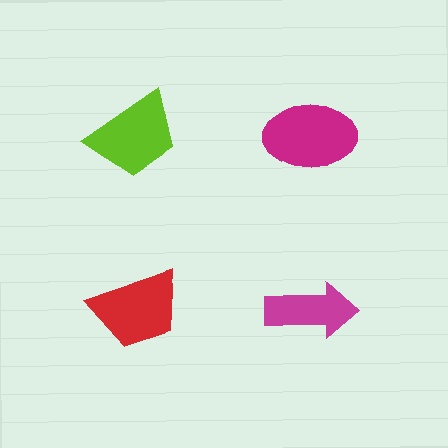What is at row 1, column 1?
A lime trapezoid.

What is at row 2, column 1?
A red trapezoid.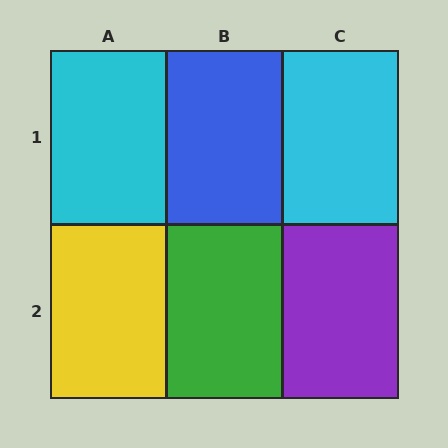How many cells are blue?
1 cell is blue.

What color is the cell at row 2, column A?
Yellow.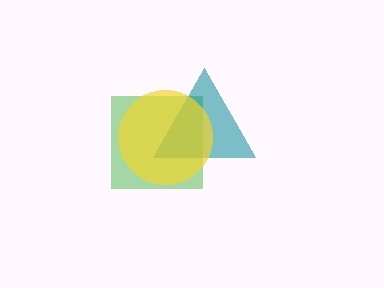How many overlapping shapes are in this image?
There are 3 overlapping shapes in the image.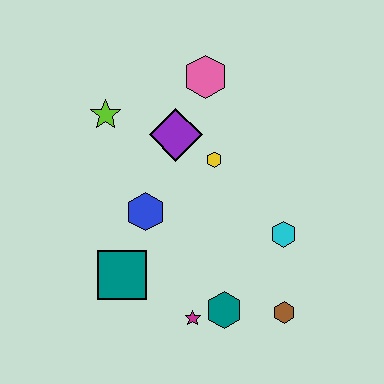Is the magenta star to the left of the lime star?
No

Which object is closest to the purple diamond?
The yellow hexagon is closest to the purple diamond.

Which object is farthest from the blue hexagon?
The brown hexagon is farthest from the blue hexagon.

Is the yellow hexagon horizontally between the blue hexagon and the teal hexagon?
Yes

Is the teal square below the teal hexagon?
No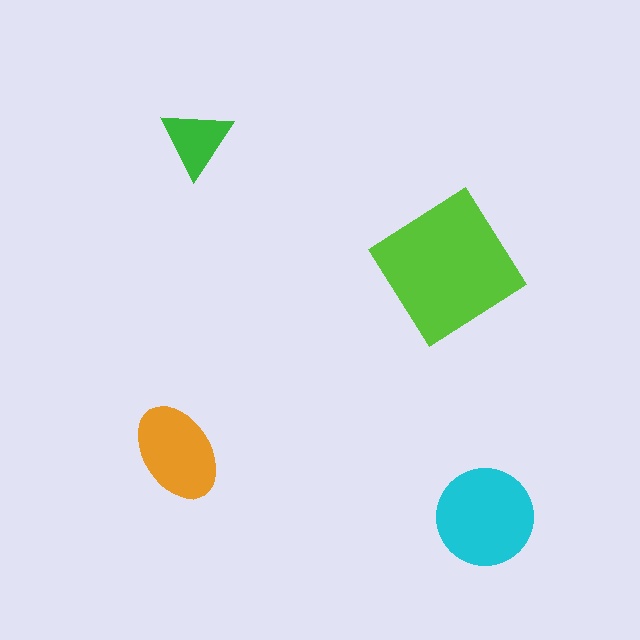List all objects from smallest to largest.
The green triangle, the orange ellipse, the cyan circle, the lime diamond.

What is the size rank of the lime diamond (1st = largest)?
1st.